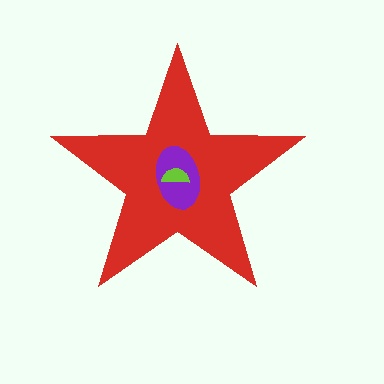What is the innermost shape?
The lime semicircle.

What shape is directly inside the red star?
The purple ellipse.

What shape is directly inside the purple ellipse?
The lime semicircle.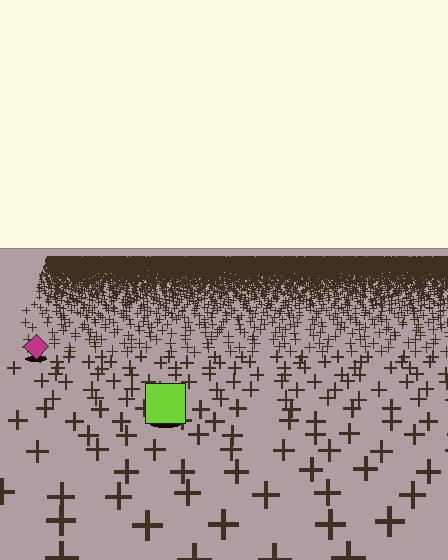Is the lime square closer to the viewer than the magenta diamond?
Yes. The lime square is closer — you can tell from the texture gradient: the ground texture is coarser near it.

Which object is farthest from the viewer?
The magenta diamond is farthest from the viewer. It appears smaller and the ground texture around it is denser.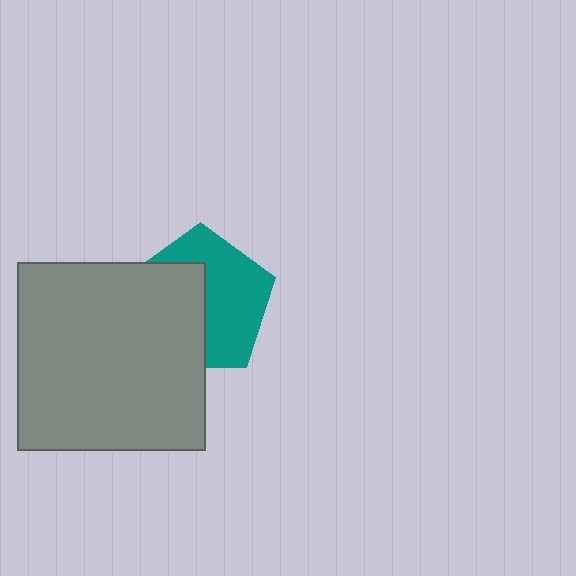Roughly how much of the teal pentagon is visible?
About half of it is visible (roughly 53%).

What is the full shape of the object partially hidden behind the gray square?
The partially hidden object is a teal pentagon.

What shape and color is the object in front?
The object in front is a gray square.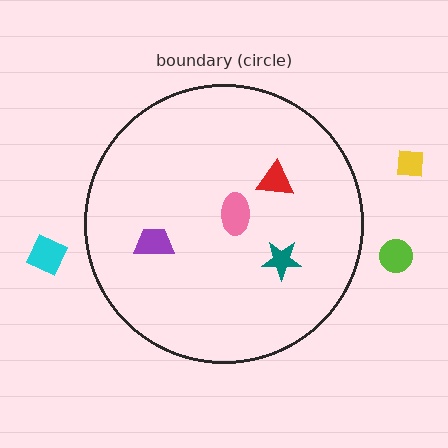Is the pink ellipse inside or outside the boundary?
Inside.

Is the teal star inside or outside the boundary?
Inside.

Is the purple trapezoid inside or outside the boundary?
Inside.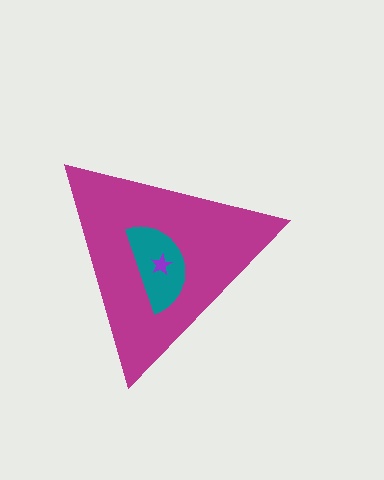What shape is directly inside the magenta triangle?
The teal semicircle.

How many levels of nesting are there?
3.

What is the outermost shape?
The magenta triangle.